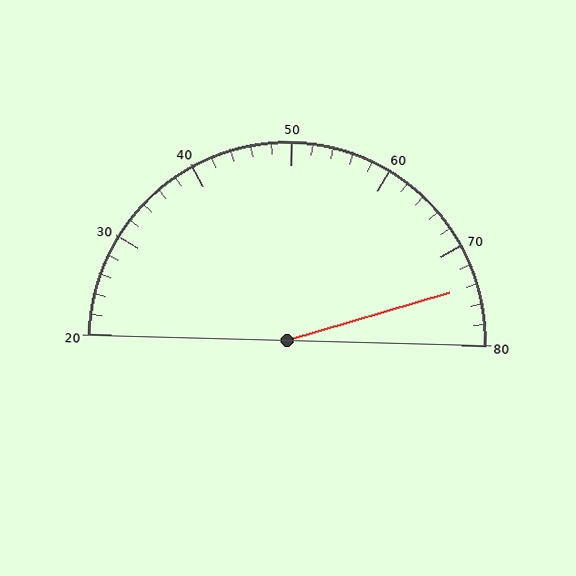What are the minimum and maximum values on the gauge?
The gauge ranges from 20 to 80.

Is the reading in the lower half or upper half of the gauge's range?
The reading is in the upper half of the range (20 to 80).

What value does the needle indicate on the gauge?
The needle indicates approximately 74.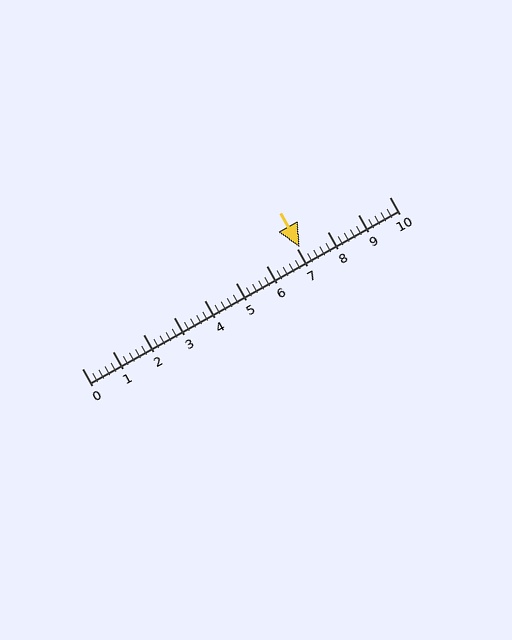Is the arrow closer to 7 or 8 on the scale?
The arrow is closer to 7.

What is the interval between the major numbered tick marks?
The major tick marks are spaced 1 units apart.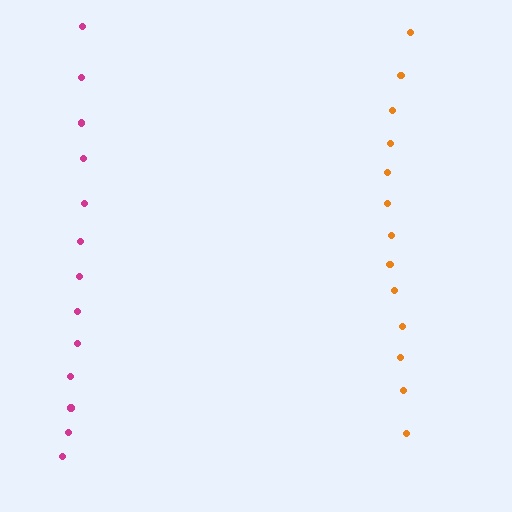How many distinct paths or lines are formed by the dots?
There are 2 distinct paths.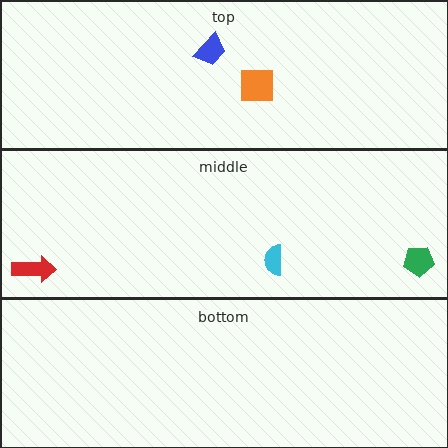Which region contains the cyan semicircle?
The middle region.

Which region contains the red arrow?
The middle region.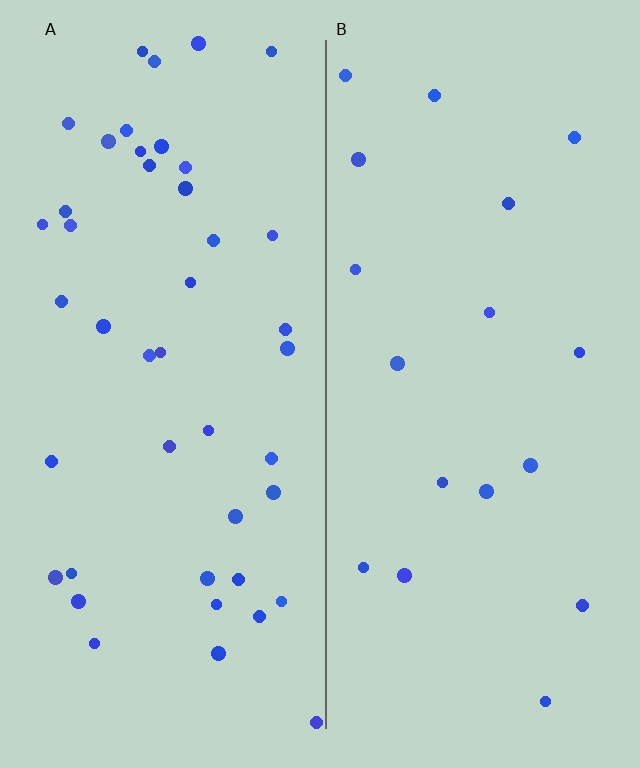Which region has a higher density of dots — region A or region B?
A (the left).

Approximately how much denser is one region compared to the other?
Approximately 2.5× — region A over region B.